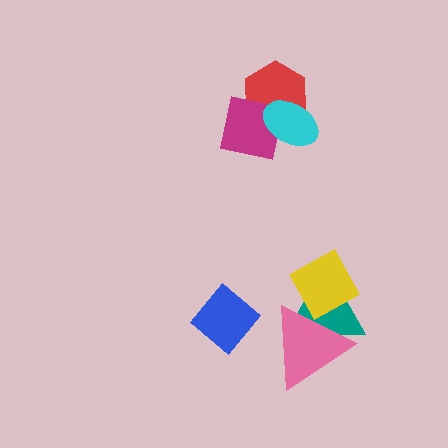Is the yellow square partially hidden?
Yes, it is partially covered by another shape.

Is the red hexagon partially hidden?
Yes, it is partially covered by another shape.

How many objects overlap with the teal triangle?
2 objects overlap with the teal triangle.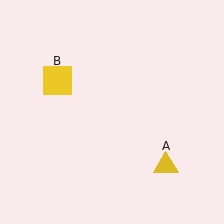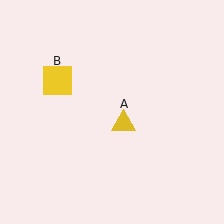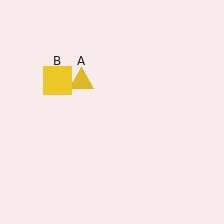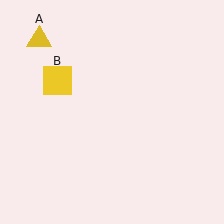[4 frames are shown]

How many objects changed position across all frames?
1 object changed position: yellow triangle (object A).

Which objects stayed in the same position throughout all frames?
Yellow square (object B) remained stationary.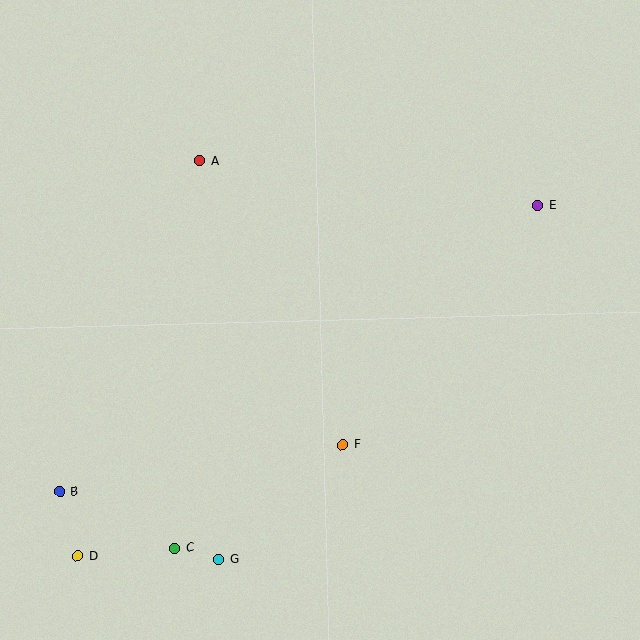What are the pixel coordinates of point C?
Point C is at (175, 548).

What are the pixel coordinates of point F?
Point F is at (343, 445).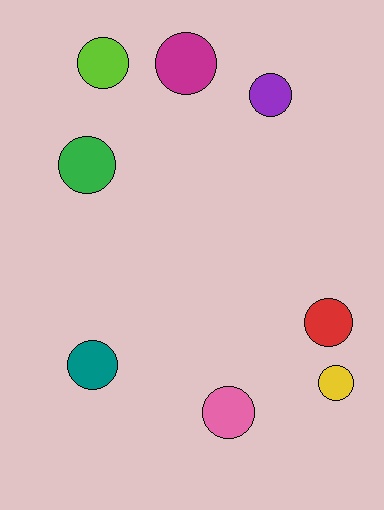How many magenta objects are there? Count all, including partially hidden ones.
There is 1 magenta object.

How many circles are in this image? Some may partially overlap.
There are 8 circles.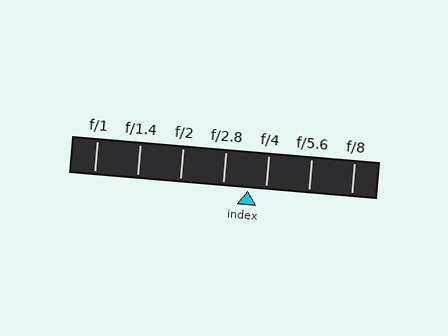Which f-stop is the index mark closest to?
The index mark is closest to f/4.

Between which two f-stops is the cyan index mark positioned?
The index mark is between f/2.8 and f/4.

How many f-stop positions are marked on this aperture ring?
There are 7 f-stop positions marked.